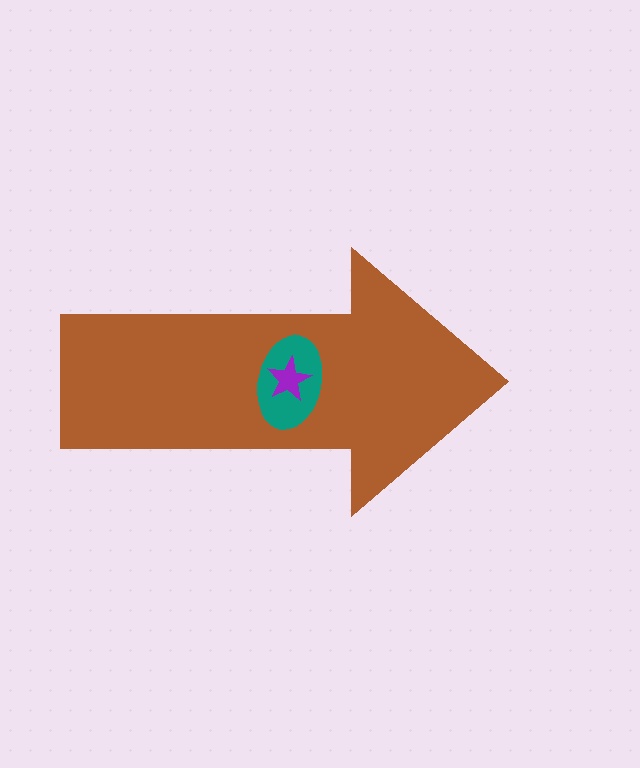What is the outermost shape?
The brown arrow.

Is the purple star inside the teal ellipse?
Yes.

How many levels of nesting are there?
3.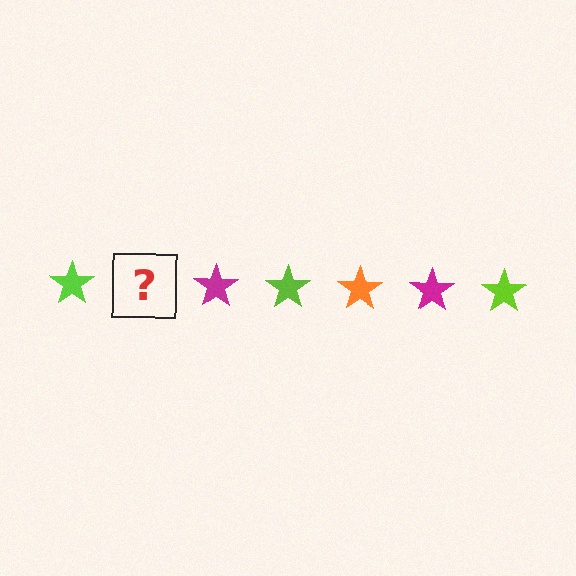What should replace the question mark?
The question mark should be replaced with an orange star.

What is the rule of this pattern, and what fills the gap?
The rule is that the pattern cycles through lime, orange, magenta stars. The gap should be filled with an orange star.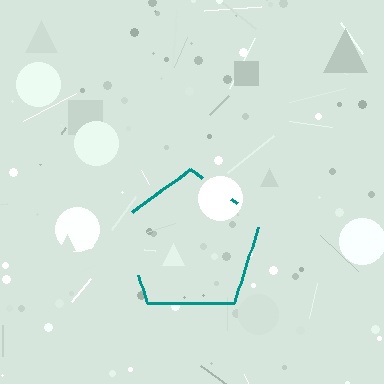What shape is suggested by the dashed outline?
The dashed outline suggests a pentagon.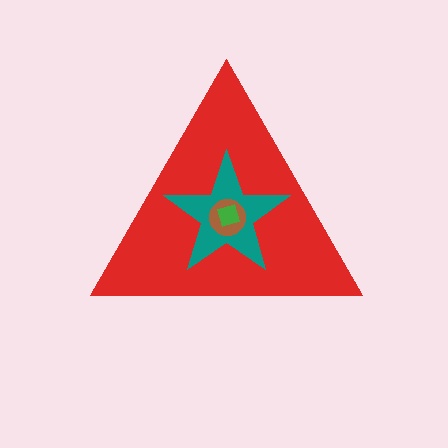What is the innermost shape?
The green diamond.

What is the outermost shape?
The red triangle.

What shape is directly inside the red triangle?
The teal star.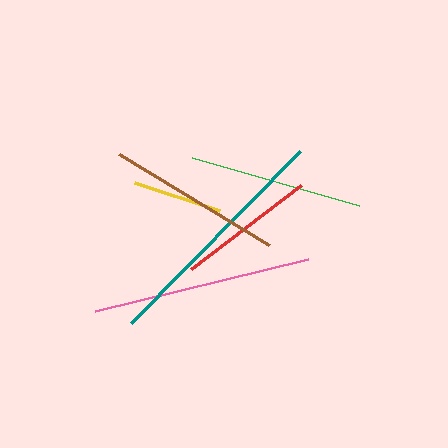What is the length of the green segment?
The green segment is approximately 174 pixels long.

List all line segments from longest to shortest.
From longest to shortest: teal, pink, brown, green, red, yellow.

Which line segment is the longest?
The teal line is the longest at approximately 241 pixels.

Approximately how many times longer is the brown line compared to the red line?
The brown line is approximately 1.3 times the length of the red line.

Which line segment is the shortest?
The yellow line is the shortest at approximately 89 pixels.